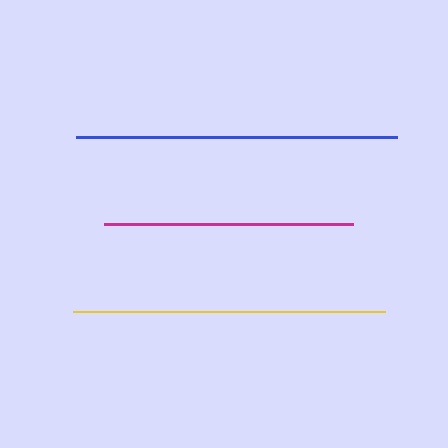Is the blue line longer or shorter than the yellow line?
The blue line is longer than the yellow line.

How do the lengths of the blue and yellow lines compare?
The blue and yellow lines are approximately the same length.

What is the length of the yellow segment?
The yellow segment is approximately 312 pixels long.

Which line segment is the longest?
The blue line is the longest at approximately 321 pixels.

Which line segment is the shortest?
The magenta line is the shortest at approximately 248 pixels.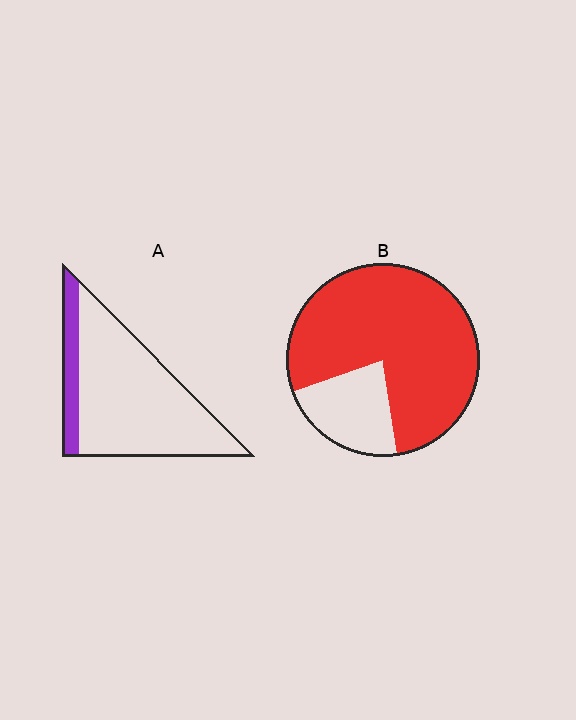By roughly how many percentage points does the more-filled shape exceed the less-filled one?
By roughly 60 percentage points (B over A).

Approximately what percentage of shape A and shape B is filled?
A is approximately 15% and B is approximately 80%.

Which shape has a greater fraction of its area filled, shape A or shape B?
Shape B.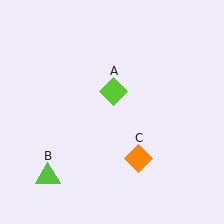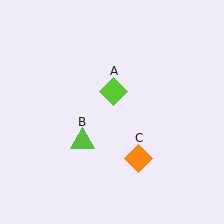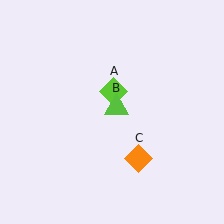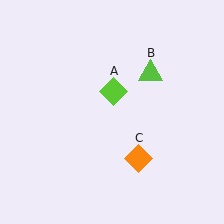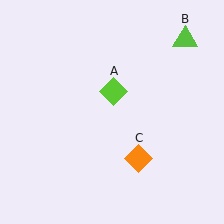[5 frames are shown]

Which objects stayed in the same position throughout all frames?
Lime diamond (object A) and orange diamond (object C) remained stationary.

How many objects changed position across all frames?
1 object changed position: lime triangle (object B).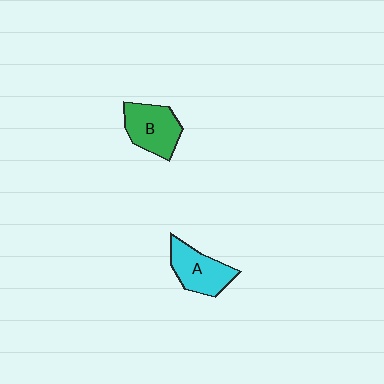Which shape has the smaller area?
Shape A (cyan).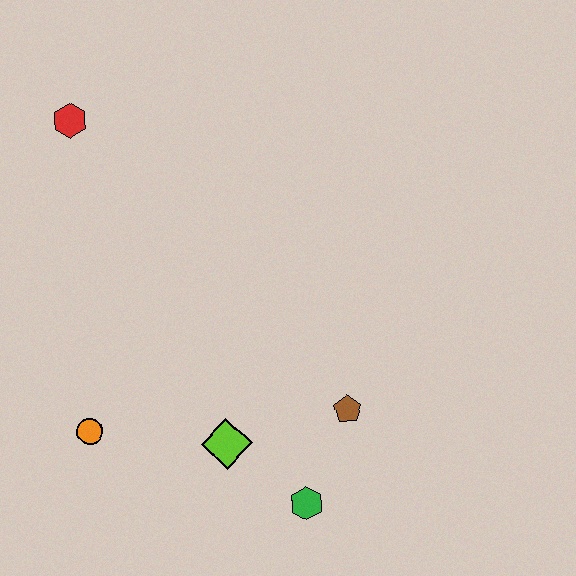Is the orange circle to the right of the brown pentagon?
No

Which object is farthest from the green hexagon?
The red hexagon is farthest from the green hexagon.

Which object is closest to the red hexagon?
The orange circle is closest to the red hexagon.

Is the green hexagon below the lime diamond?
Yes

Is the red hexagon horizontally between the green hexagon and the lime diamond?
No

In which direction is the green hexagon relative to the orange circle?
The green hexagon is to the right of the orange circle.